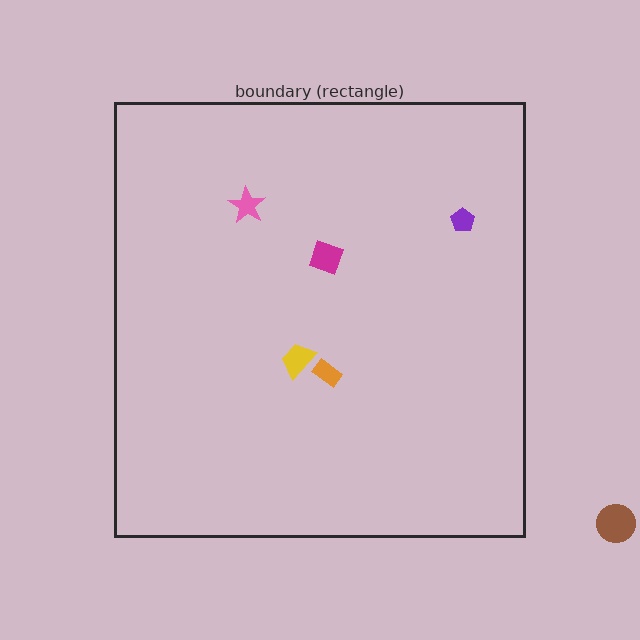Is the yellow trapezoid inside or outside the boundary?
Inside.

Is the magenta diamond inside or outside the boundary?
Inside.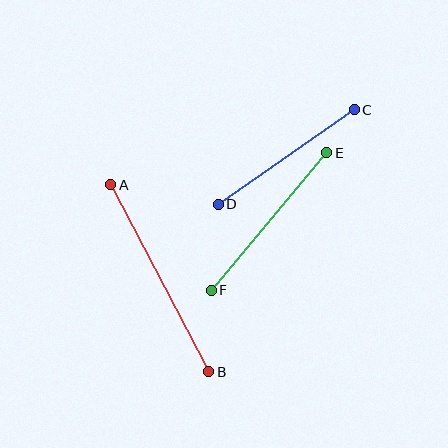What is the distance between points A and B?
The distance is approximately 211 pixels.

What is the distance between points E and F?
The distance is approximately 180 pixels.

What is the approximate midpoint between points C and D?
The midpoint is at approximately (286, 157) pixels.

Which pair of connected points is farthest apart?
Points A and B are farthest apart.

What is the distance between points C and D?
The distance is approximately 166 pixels.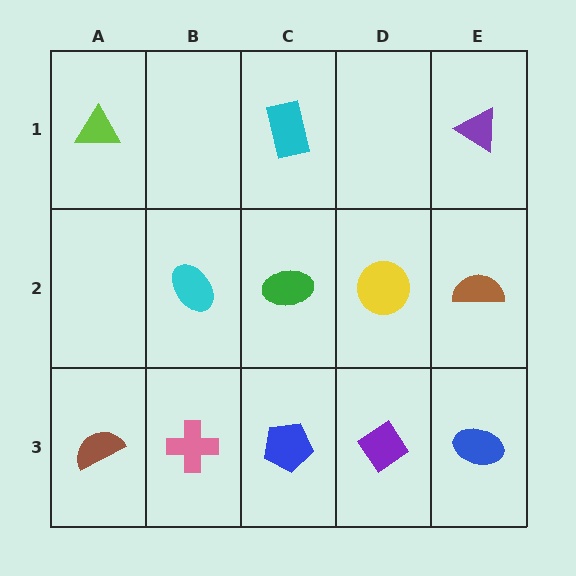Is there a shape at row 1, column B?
No, that cell is empty.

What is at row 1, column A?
A lime triangle.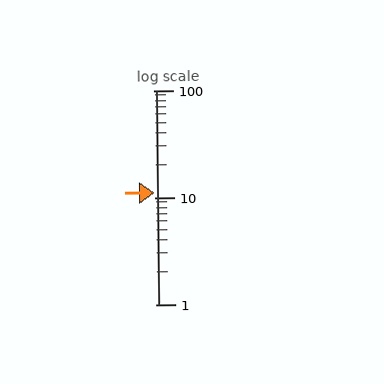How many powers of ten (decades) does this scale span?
The scale spans 2 decades, from 1 to 100.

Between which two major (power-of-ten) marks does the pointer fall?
The pointer is between 10 and 100.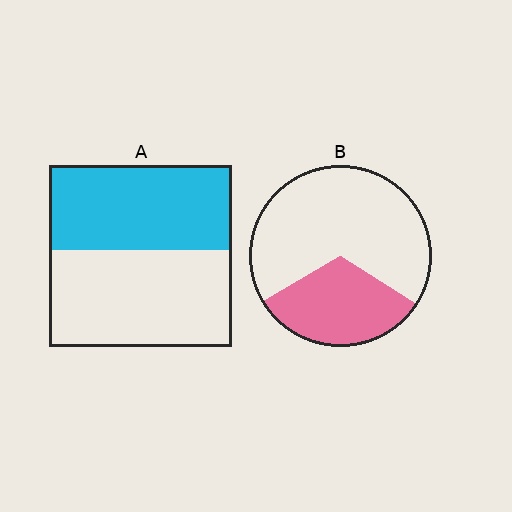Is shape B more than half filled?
No.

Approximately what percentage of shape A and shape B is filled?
A is approximately 45% and B is approximately 35%.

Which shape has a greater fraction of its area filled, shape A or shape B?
Shape A.